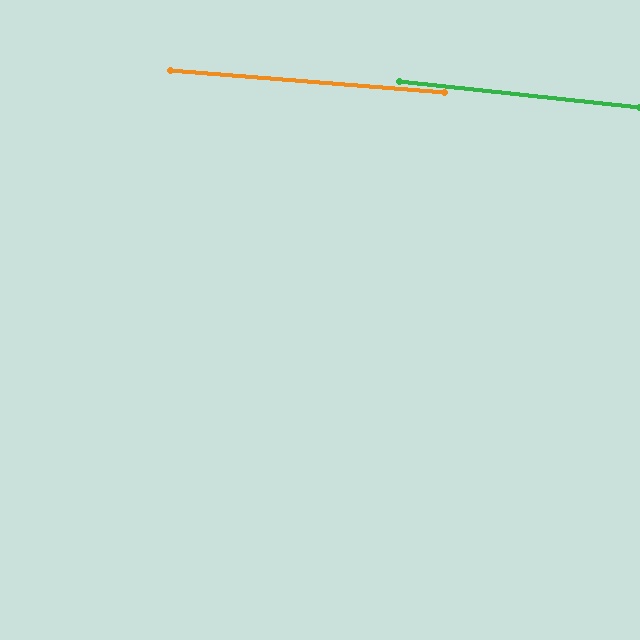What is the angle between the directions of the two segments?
Approximately 2 degrees.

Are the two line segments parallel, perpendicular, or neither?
Parallel — their directions differ by only 1.7°.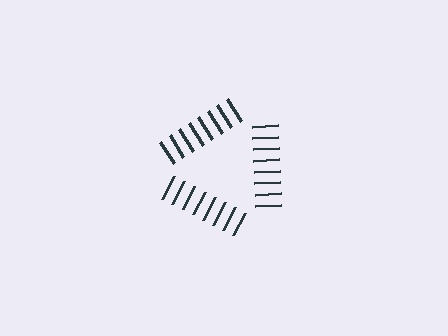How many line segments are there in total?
24 — 8 along each of the 3 edges.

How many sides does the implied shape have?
3 sides — the line-ends trace a triangle.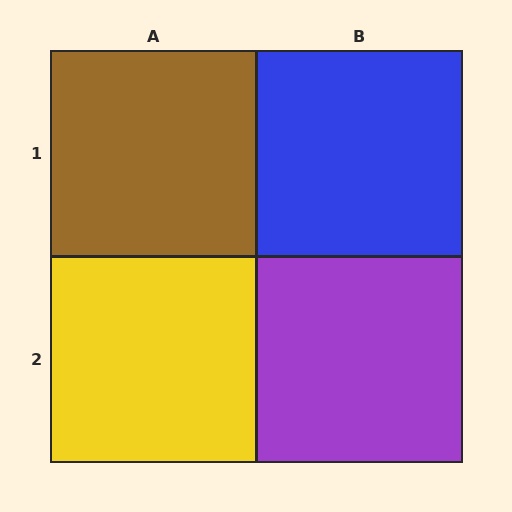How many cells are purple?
1 cell is purple.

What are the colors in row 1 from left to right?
Brown, blue.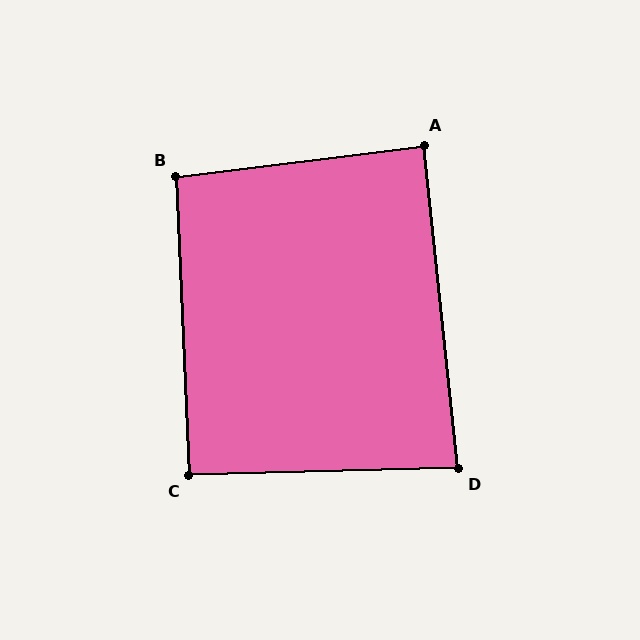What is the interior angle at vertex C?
Approximately 91 degrees (approximately right).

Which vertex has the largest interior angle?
B, at approximately 95 degrees.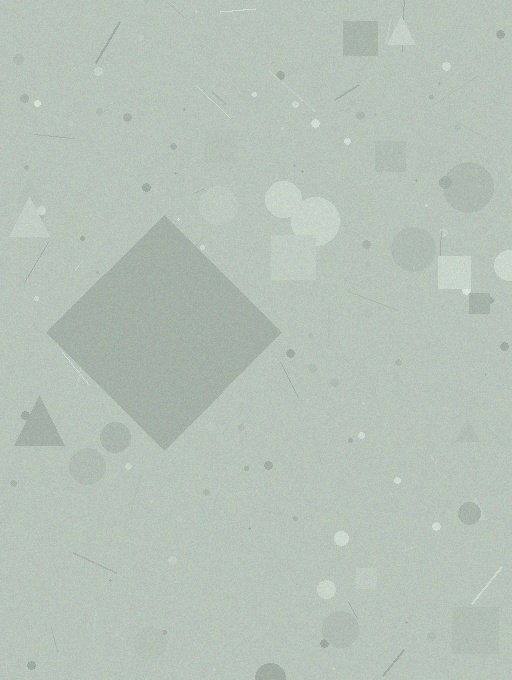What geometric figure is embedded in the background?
A diamond is embedded in the background.